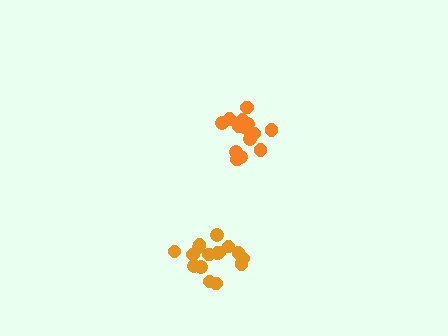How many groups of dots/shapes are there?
There are 2 groups.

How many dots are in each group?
Group 1: 14 dots, Group 2: 16 dots (30 total).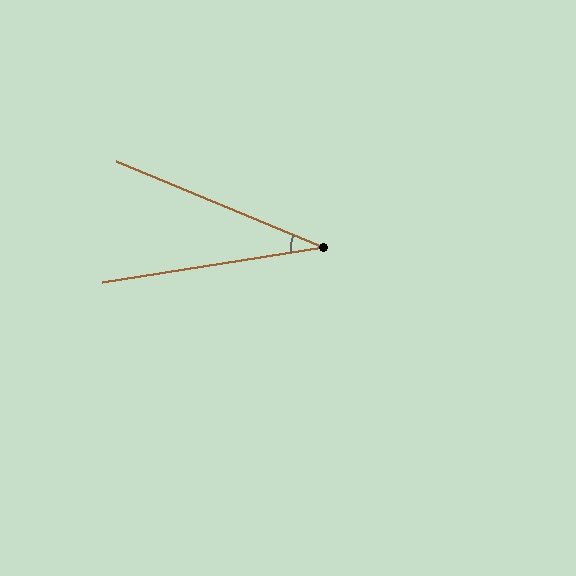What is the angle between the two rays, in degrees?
Approximately 32 degrees.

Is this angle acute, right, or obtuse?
It is acute.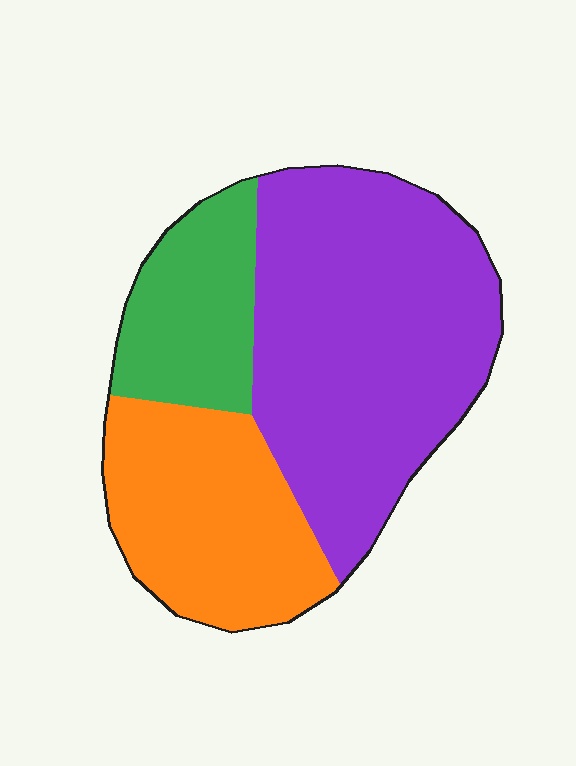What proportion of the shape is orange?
Orange takes up between a sixth and a third of the shape.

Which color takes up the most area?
Purple, at roughly 55%.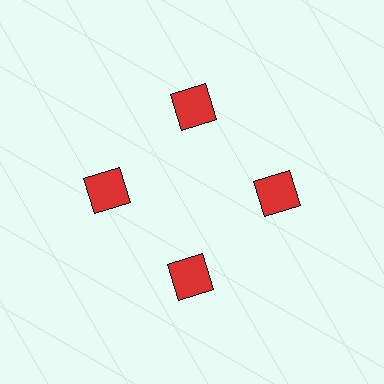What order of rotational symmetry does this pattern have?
This pattern has 4-fold rotational symmetry.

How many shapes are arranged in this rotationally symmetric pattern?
There are 4 shapes, arranged in 4 groups of 1.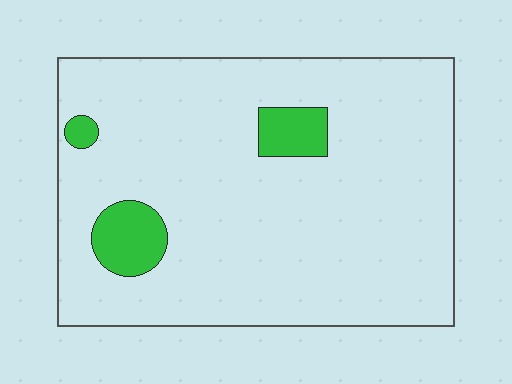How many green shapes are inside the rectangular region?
3.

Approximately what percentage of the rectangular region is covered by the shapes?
Approximately 10%.